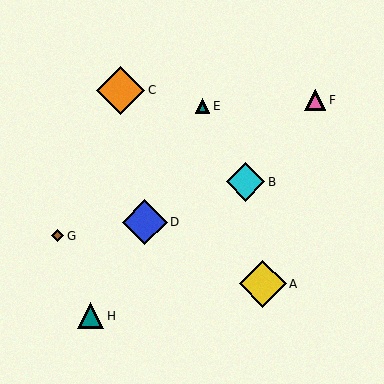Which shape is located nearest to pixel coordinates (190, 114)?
The teal triangle (labeled E) at (203, 106) is nearest to that location.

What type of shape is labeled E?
Shape E is a teal triangle.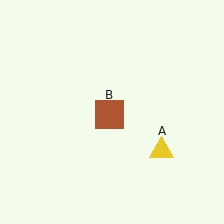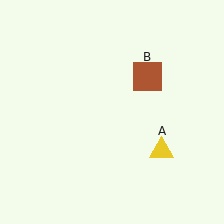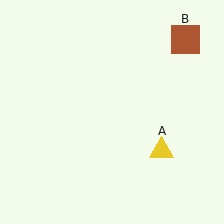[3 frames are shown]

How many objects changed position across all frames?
1 object changed position: brown square (object B).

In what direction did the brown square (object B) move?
The brown square (object B) moved up and to the right.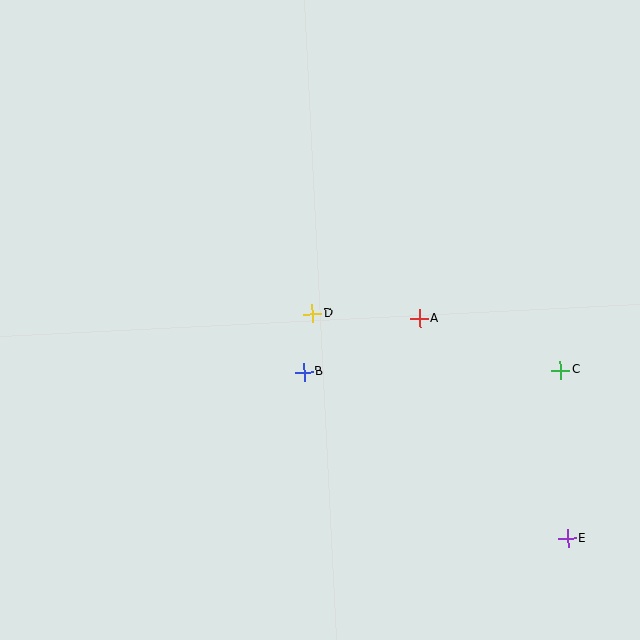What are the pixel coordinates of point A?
Point A is at (419, 319).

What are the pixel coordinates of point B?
Point B is at (304, 372).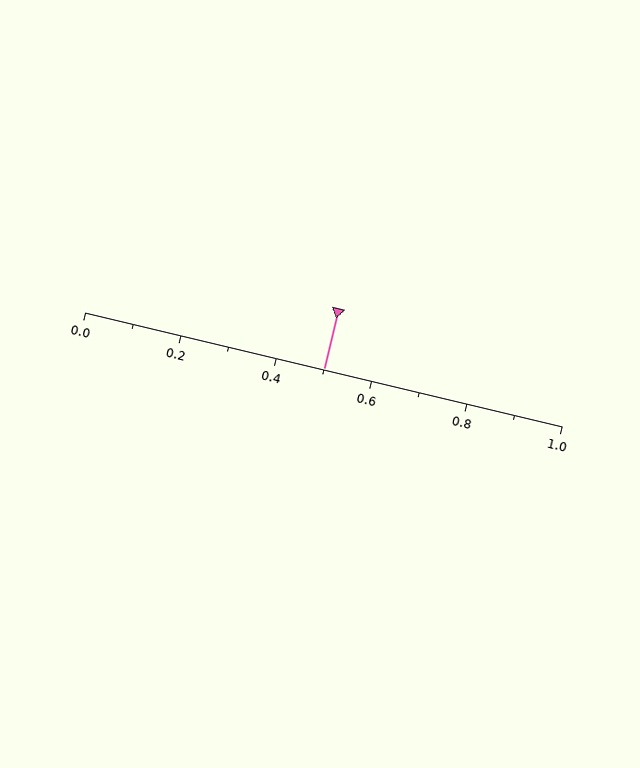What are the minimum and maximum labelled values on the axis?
The axis runs from 0.0 to 1.0.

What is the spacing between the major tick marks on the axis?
The major ticks are spaced 0.2 apart.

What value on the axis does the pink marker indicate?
The marker indicates approximately 0.5.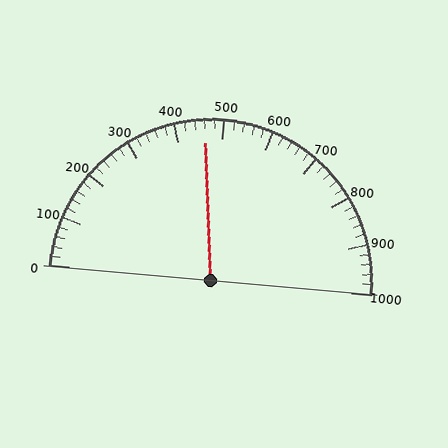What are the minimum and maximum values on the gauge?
The gauge ranges from 0 to 1000.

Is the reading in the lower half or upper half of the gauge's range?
The reading is in the lower half of the range (0 to 1000).